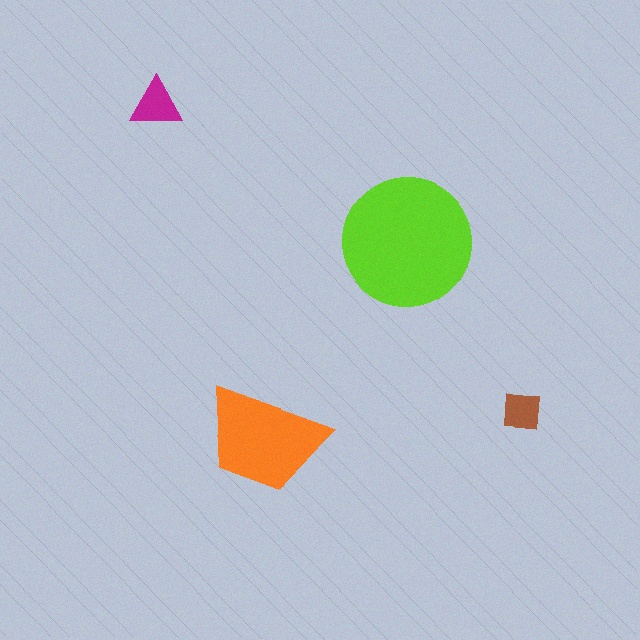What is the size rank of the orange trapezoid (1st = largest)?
2nd.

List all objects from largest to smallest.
The lime circle, the orange trapezoid, the magenta triangle, the brown square.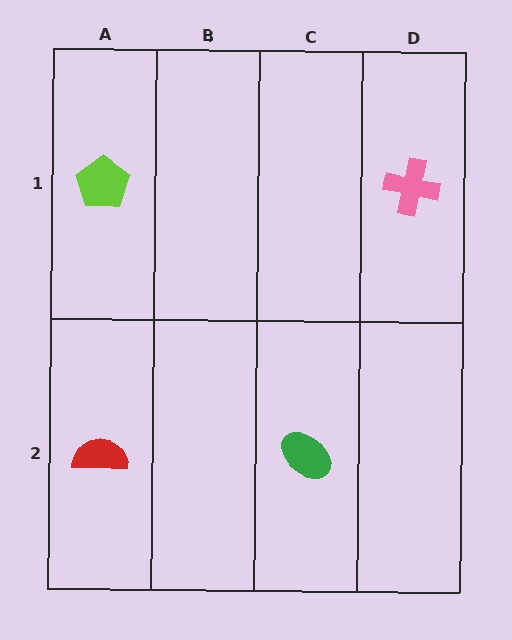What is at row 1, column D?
A pink cross.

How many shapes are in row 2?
2 shapes.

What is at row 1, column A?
A lime pentagon.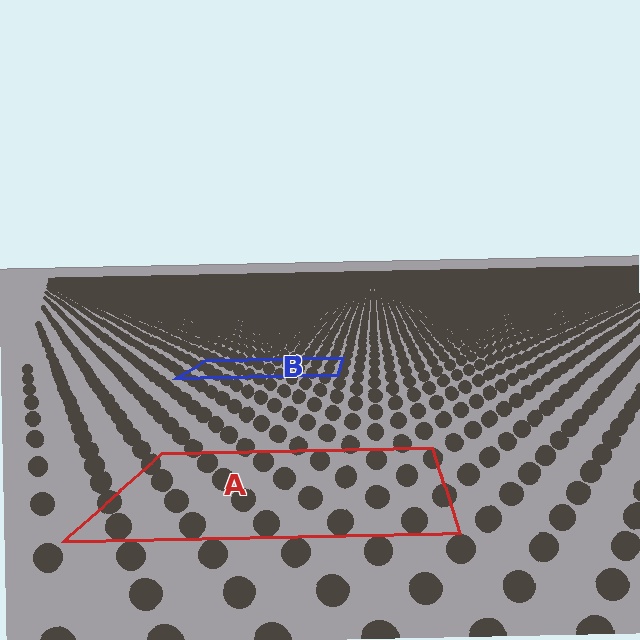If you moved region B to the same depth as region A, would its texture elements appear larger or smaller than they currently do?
They would appear larger. At a closer depth, the same texture elements are projected at a bigger on-screen size.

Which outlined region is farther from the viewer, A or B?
Region B is farther from the viewer — the texture elements inside it appear smaller and more densely packed.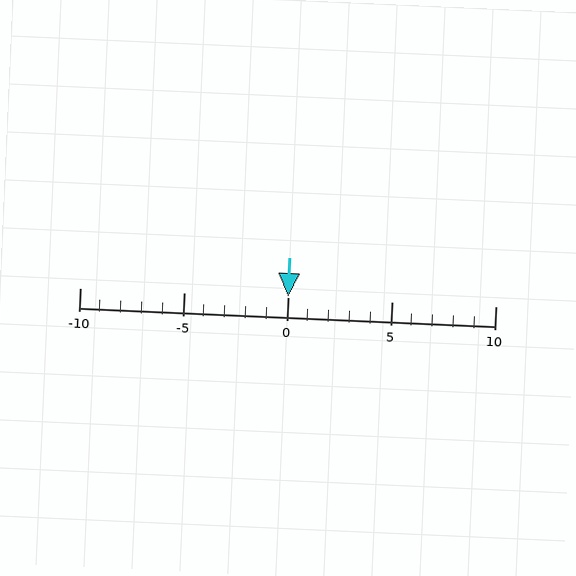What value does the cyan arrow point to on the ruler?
The cyan arrow points to approximately 0.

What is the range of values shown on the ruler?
The ruler shows values from -10 to 10.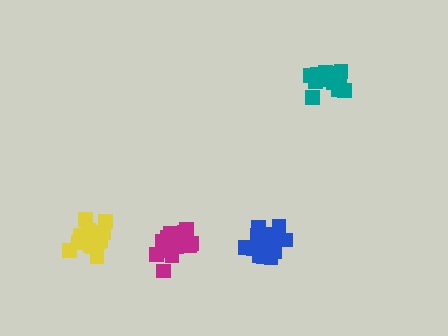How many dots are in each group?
Group 1: 16 dots, Group 2: 16 dots, Group 3: 17 dots, Group 4: 15 dots (64 total).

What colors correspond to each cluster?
The clusters are colored: yellow, blue, magenta, teal.